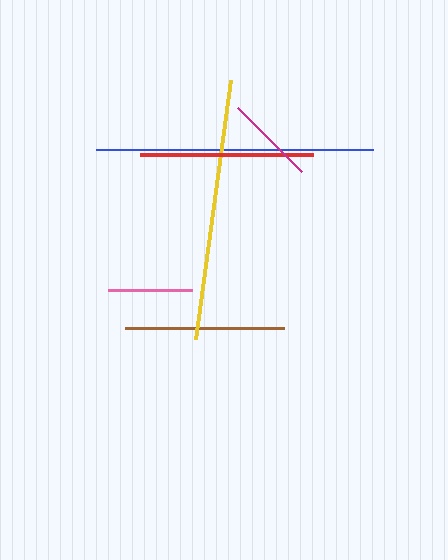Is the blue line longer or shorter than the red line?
The blue line is longer than the red line.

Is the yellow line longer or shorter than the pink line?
The yellow line is longer than the pink line.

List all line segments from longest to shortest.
From longest to shortest: blue, yellow, red, brown, magenta, pink.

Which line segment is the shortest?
The pink line is the shortest at approximately 85 pixels.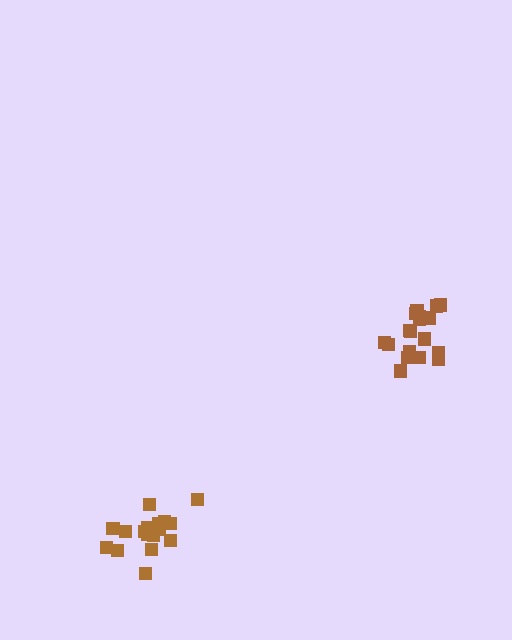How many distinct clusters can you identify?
There are 2 distinct clusters.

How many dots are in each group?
Group 1: 18 dots, Group 2: 18 dots (36 total).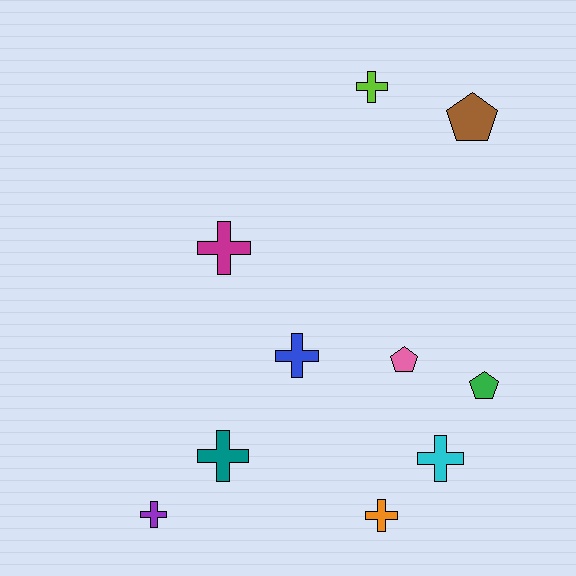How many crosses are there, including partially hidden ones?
There are 7 crosses.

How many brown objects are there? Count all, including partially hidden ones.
There is 1 brown object.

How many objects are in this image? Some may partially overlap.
There are 10 objects.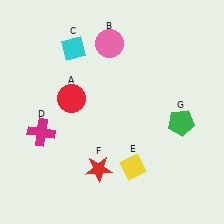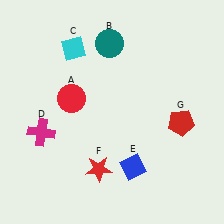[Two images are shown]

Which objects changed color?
B changed from pink to teal. E changed from yellow to blue. G changed from green to red.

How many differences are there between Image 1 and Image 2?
There are 3 differences between the two images.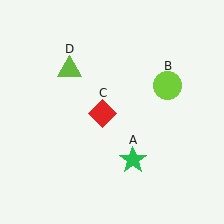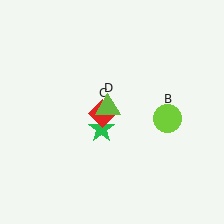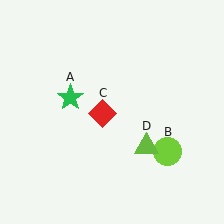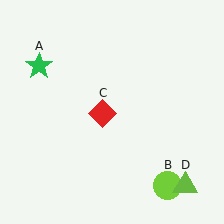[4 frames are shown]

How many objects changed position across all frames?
3 objects changed position: green star (object A), lime circle (object B), lime triangle (object D).